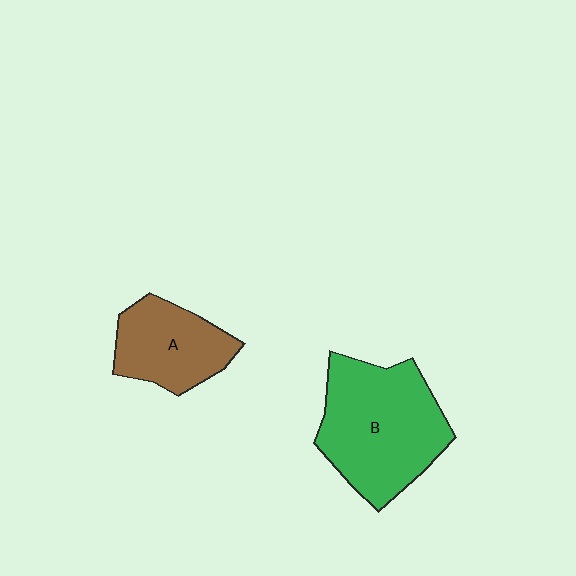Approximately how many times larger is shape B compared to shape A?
Approximately 1.7 times.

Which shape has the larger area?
Shape B (green).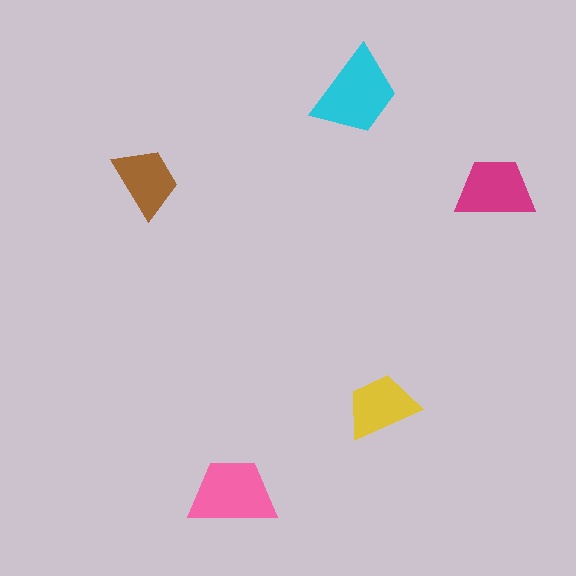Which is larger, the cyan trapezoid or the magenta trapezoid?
The cyan one.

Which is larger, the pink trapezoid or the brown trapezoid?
The pink one.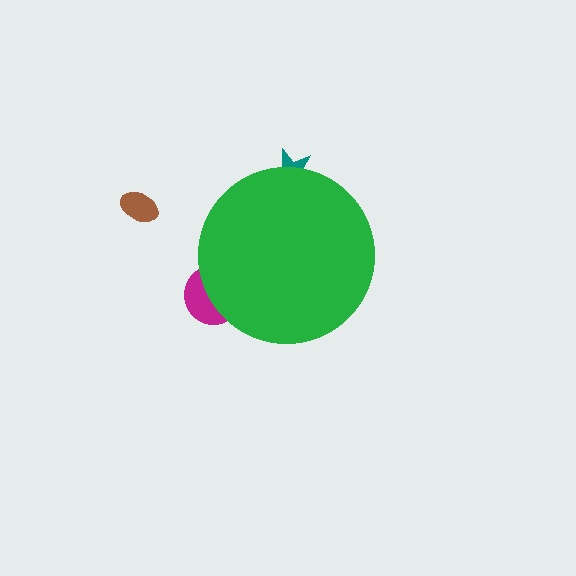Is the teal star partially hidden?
Yes, the teal star is partially hidden behind the green circle.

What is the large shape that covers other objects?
A green circle.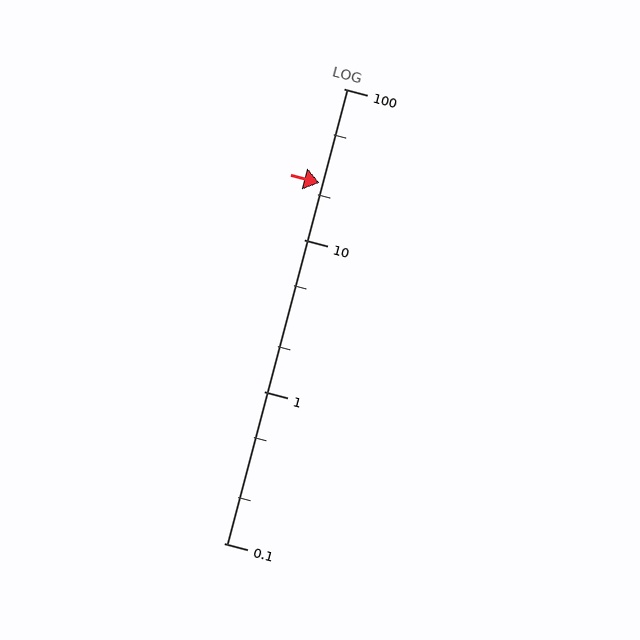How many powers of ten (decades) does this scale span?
The scale spans 3 decades, from 0.1 to 100.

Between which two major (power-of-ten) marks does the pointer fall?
The pointer is between 10 and 100.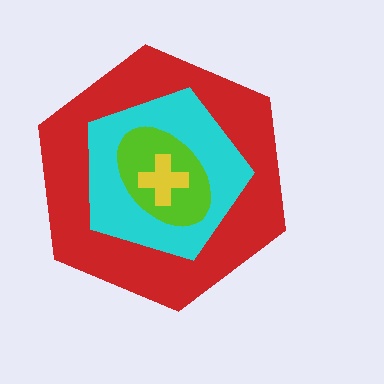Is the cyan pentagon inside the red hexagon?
Yes.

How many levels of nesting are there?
4.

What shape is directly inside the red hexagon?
The cyan pentagon.